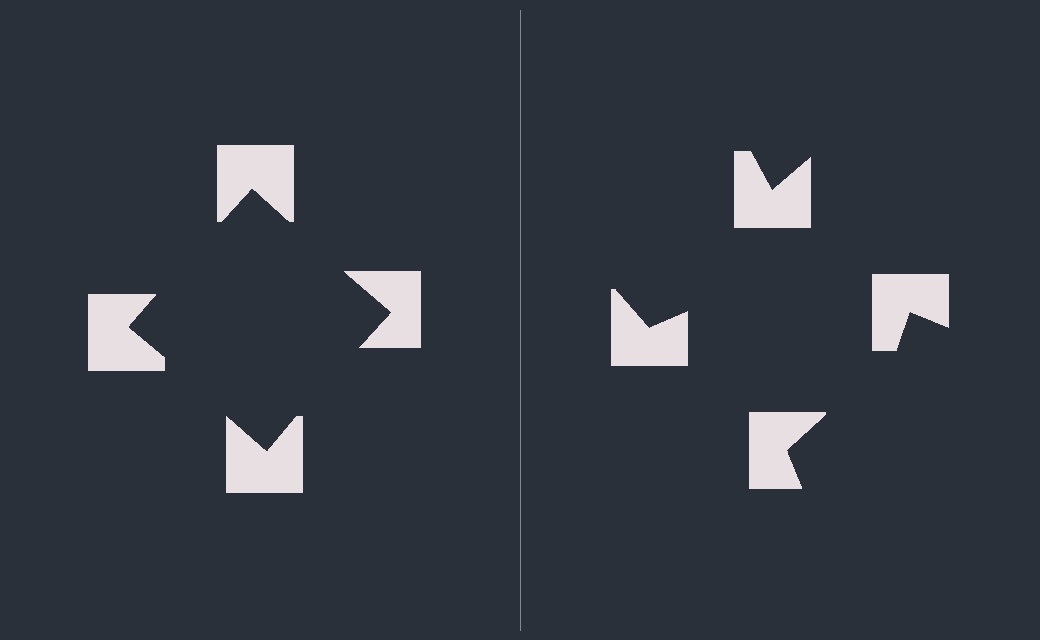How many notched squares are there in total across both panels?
8 — 4 on each side.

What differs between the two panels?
The notched squares are positioned identically on both sides; only the wedge orientations differ. On the left they align to a square; on the right they are misaligned.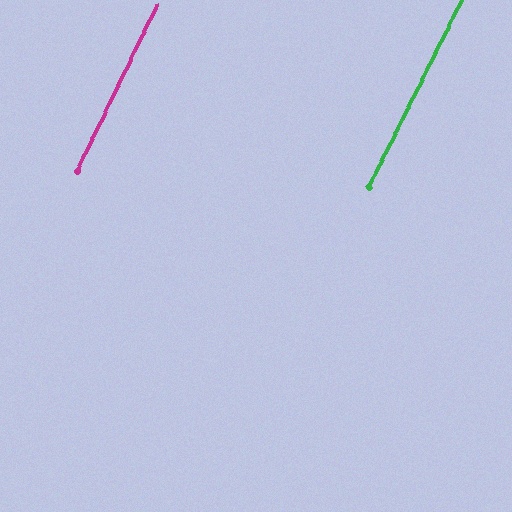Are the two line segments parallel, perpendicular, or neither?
Parallel — their directions differ by only 0.7°.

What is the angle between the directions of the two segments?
Approximately 1 degree.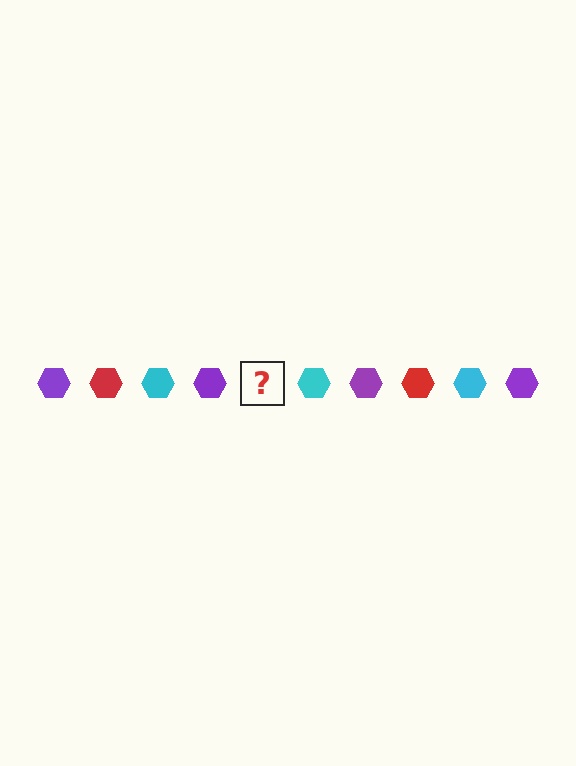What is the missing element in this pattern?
The missing element is a red hexagon.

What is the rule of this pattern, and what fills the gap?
The rule is that the pattern cycles through purple, red, cyan hexagons. The gap should be filled with a red hexagon.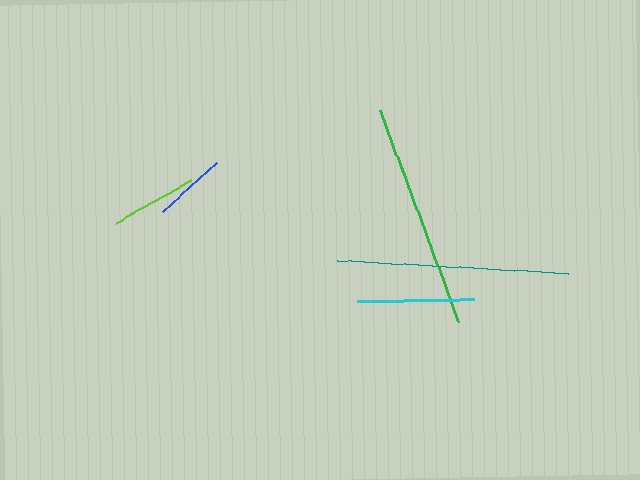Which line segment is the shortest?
The blue line is the shortest at approximately 73 pixels.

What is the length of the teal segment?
The teal segment is approximately 230 pixels long.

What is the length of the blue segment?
The blue segment is approximately 73 pixels long.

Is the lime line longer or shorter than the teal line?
The teal line is longer than the lime line.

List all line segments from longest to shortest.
From longest to shortest: teal, green, cyan, lime, blue.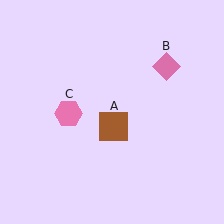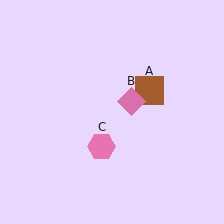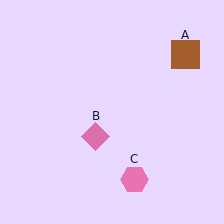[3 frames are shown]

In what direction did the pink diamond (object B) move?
The pink diamond (object B) moved down and to the left.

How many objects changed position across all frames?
3 objects changed position: brown square (object A), pink diamond (object B), pink hexagon (object C).